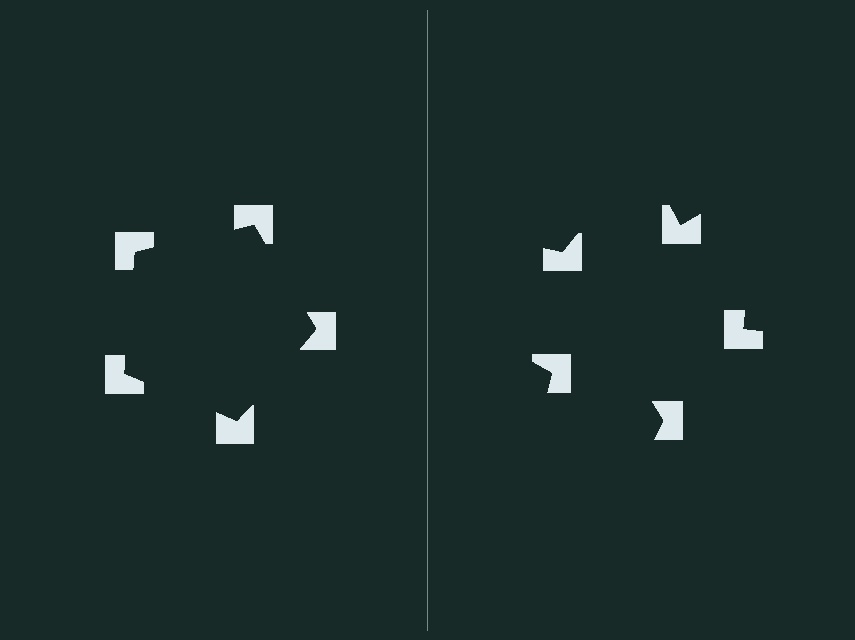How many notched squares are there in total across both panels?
10 — 5 on each side.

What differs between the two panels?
The notched squares are positioned identically on both sides; only the wedge orientations differ. On the left they align to a pentagon; on the right they are misaligned.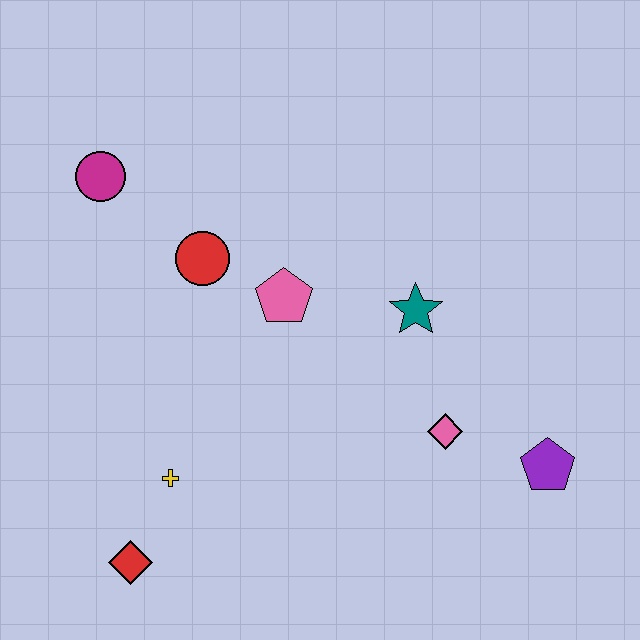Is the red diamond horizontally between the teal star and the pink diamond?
No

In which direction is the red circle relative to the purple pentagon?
The red circle is to the left of the purple pentagon.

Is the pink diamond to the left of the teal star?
No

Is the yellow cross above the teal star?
No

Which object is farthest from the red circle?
The purple pentagon is farthest from the red circle.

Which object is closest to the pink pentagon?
The red circle is closest to the pink pentagon.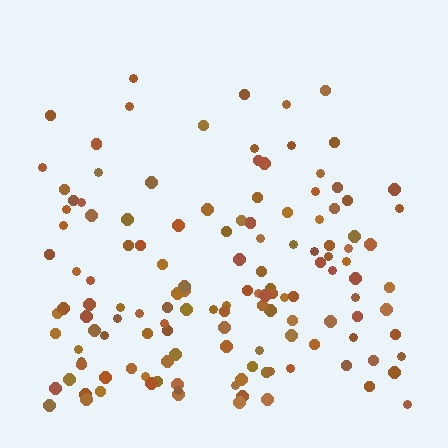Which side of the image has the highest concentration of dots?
The bottom.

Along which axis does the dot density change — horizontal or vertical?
Vertical.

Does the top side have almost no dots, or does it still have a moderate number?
Still a moderate number, just noticeably fewer than the bottom.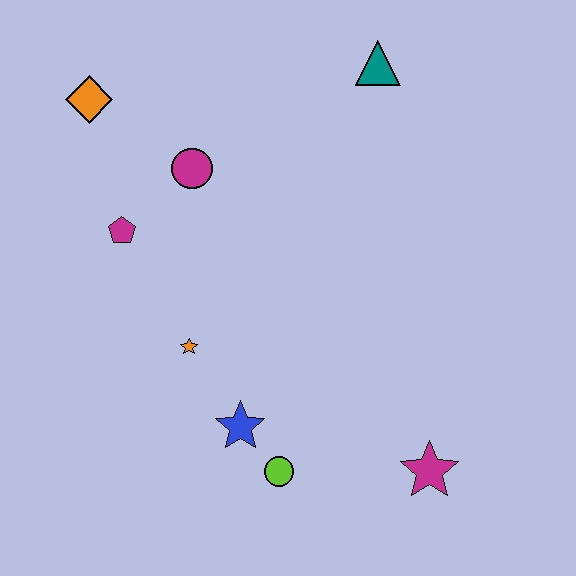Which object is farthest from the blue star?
The teal triangle is farthest from the blue star.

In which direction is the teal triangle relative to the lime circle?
The teal triangle is above the lime circle.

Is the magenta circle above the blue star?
Yes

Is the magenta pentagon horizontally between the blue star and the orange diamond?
Yes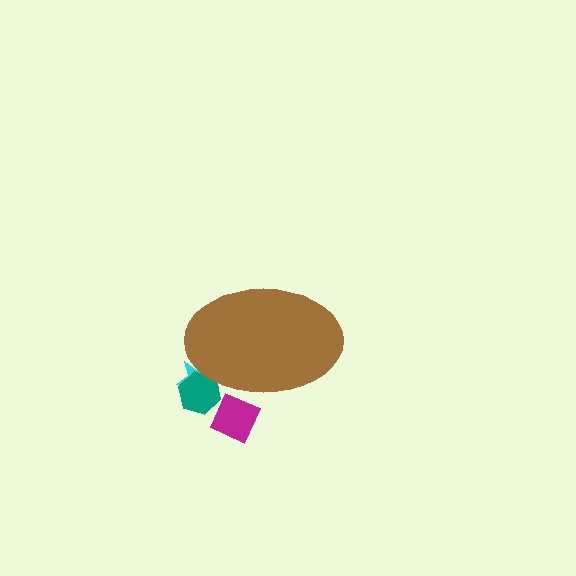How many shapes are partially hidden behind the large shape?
3 shapes are partially hidden.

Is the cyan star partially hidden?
Yes, the cyan star is partially hidden behind the brown ellipse.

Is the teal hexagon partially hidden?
Yes, the teal hexagon is partially hidden behind the brown ellipse.